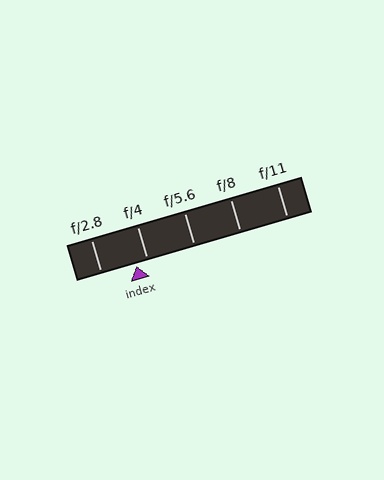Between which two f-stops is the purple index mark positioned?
The index mark is between f/2.8 and f/4.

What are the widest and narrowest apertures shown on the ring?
The widest aperture shown is f/2.8 and the narrowest is f/11.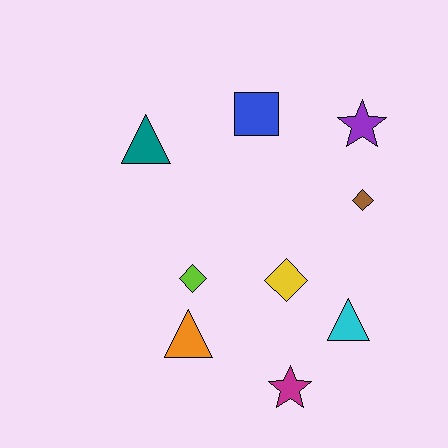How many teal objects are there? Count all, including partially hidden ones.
There is 1 teal object.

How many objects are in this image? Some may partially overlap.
There are 9 objects.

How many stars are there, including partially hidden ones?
There are 2 stars.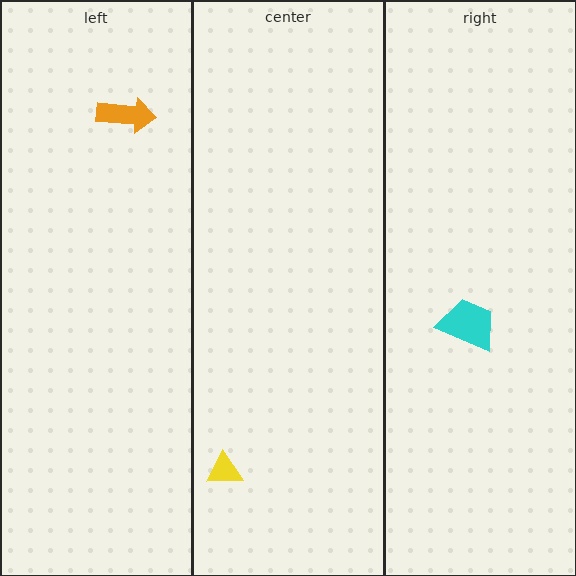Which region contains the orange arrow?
The left region.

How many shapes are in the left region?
1.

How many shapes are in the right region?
1.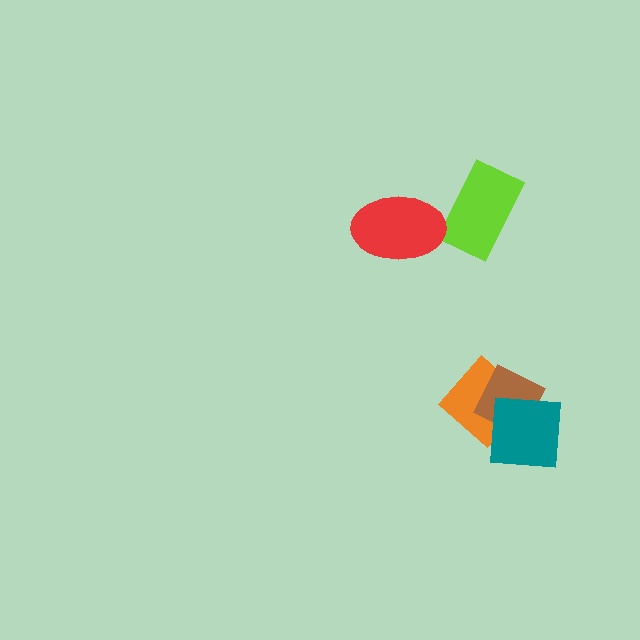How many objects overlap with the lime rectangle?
0 objects overlap with the lime rectangle.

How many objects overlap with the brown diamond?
2 objects overlap with the brown diamond.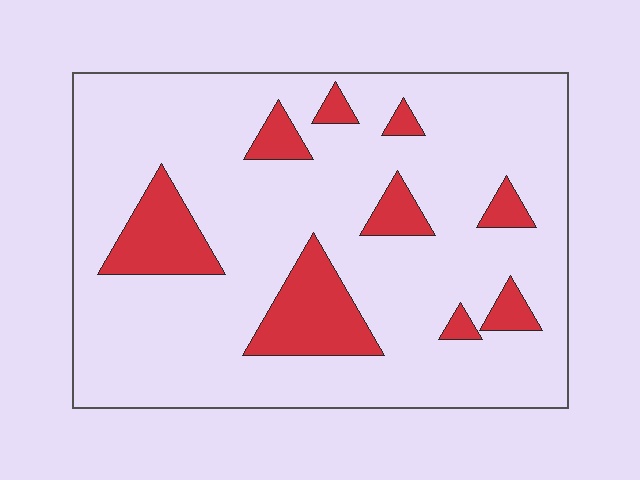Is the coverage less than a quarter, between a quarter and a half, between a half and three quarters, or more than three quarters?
Less than a quarter.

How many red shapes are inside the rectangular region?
9.